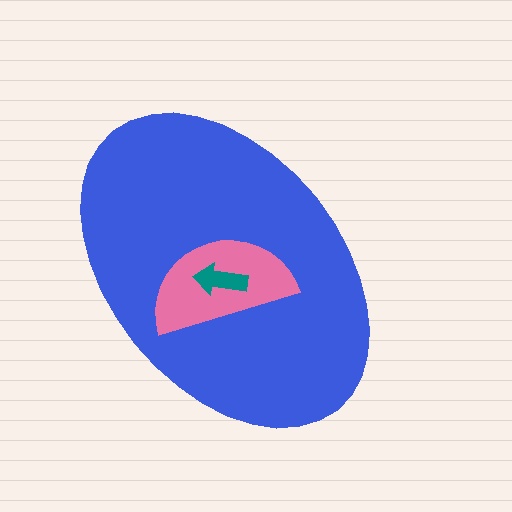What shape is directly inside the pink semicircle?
The teal arrow.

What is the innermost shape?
The teal arrow.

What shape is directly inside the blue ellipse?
The pink semicircle.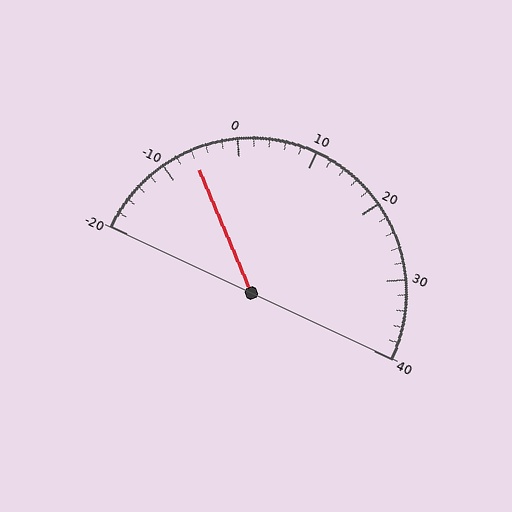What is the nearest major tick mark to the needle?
The nearest major tick mark is -10.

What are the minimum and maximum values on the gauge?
The gauge ranges from -20 to 40.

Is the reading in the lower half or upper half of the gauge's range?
The reading is in the lower half of the range (-20 to 40).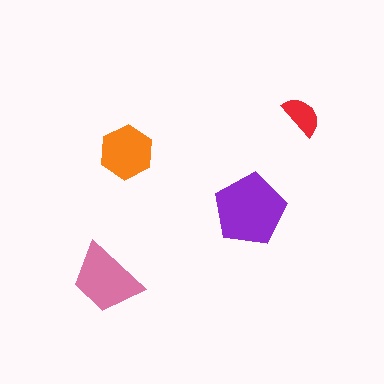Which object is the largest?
The purple pentagon.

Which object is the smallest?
The red semicircle.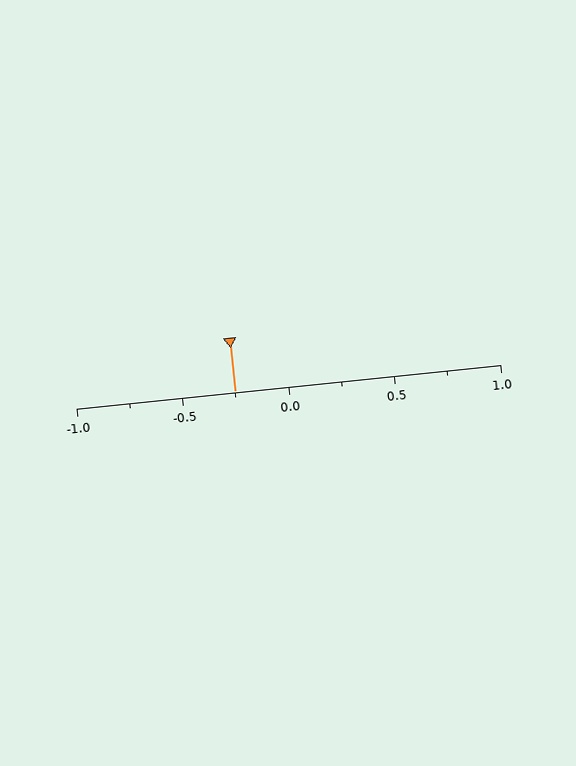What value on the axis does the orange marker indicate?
The marker indicates approximately -0.25.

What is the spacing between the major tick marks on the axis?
The major ticks are spaced 0.5 apart.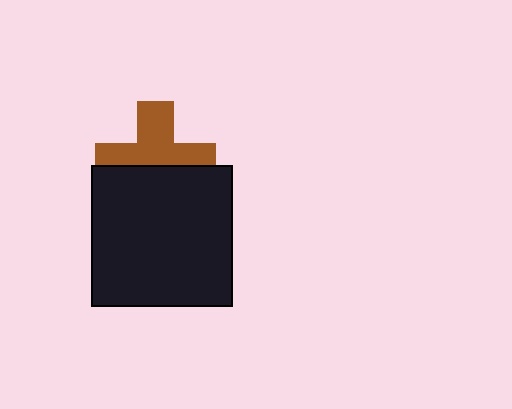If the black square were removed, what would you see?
You would see the complete brown cross.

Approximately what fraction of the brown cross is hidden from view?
Roughly 44% of the brown cross is hidden behind the black square.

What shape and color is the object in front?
The object in front is a black square.